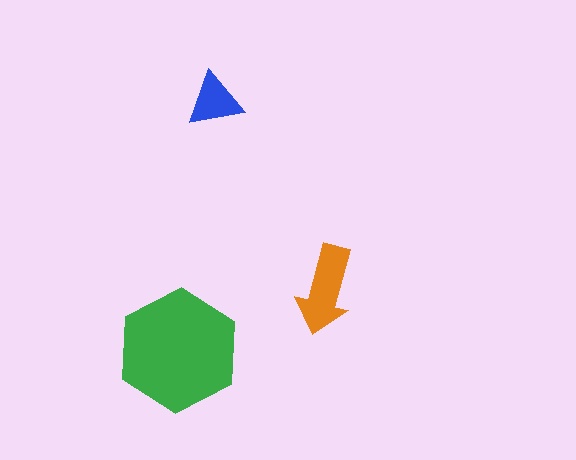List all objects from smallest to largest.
The blue triangle, the orange arrow, the green hexagon.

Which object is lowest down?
The green hexagon is bottommost.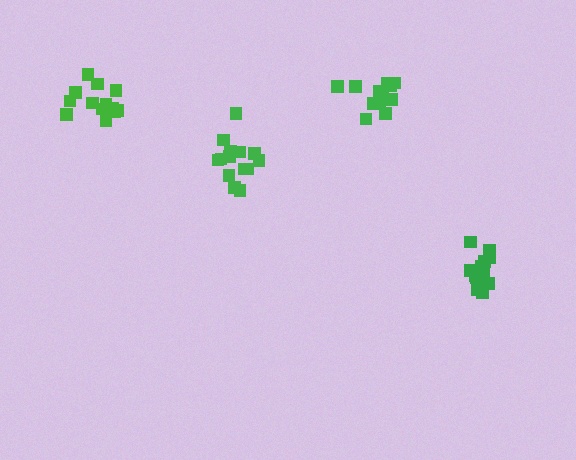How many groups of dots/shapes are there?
There are 4 groups.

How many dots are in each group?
Group 1: 14 dots, Group 2: 13 dots, Group 3: 14 dots, Group 4: 13 dots (54 total).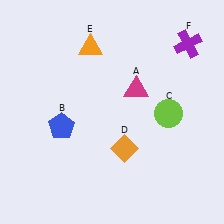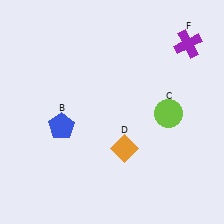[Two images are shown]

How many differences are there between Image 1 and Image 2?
There are 2 differences between the two images.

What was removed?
The magenta triangle (A), the orange triangle (E) were removed in Image 2.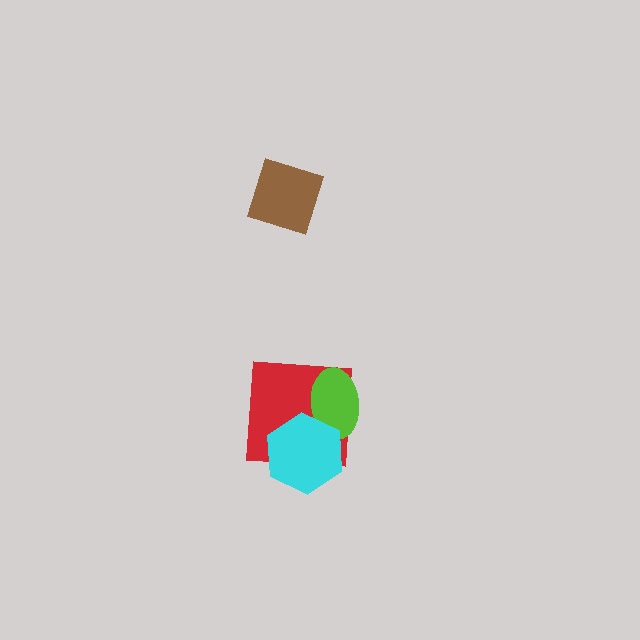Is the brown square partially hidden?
No, no other shape covers it.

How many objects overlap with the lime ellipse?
2 objects overlap with the lime ellipse.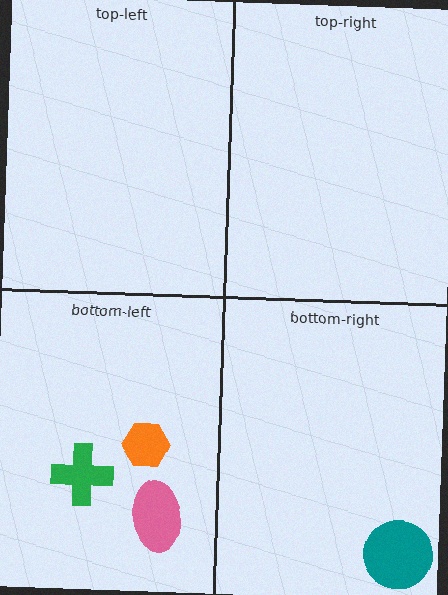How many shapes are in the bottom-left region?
3.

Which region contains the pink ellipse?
The bottom-left region.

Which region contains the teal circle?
The bottom-right region.